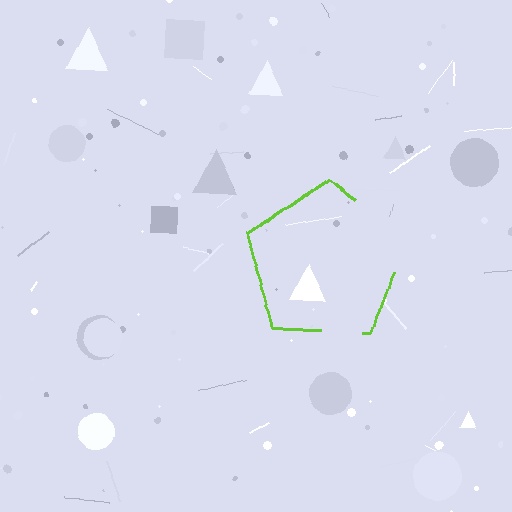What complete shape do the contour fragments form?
The contour fragments form a pentagon.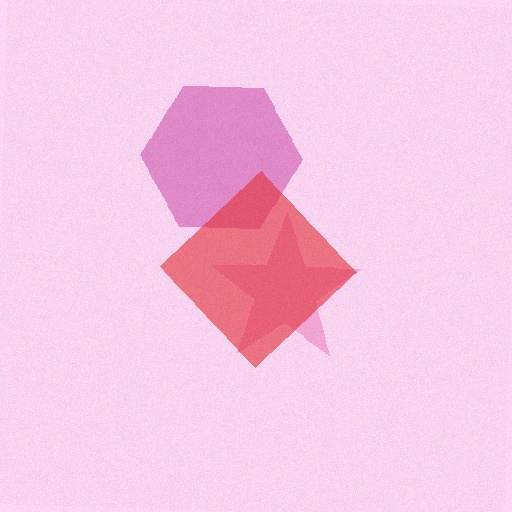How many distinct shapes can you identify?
There are 3 distinct shapes: a pink star, a magenta hexagon, a red diamond.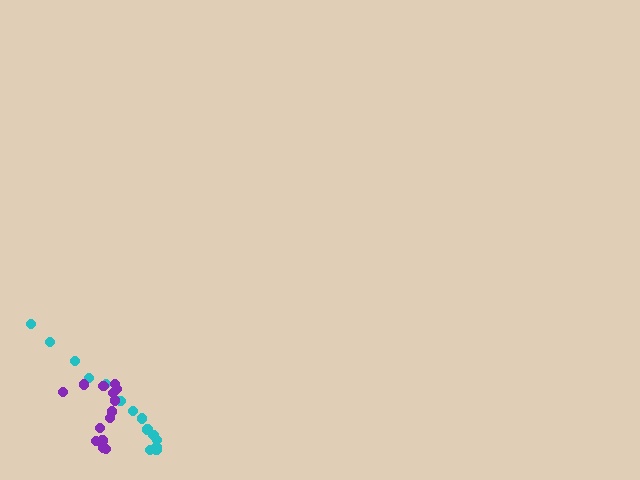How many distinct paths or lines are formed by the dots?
There are 2 distinct paths.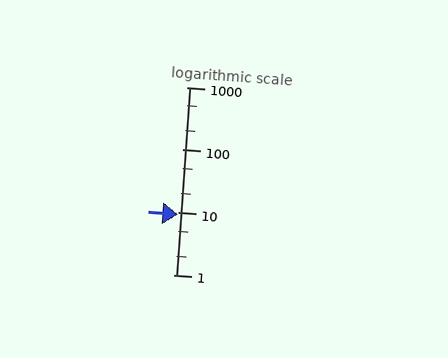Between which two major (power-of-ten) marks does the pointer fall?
The pointer is between 1 and 10.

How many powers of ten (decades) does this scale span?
The scale spans 3 decades, from 1 to 1000.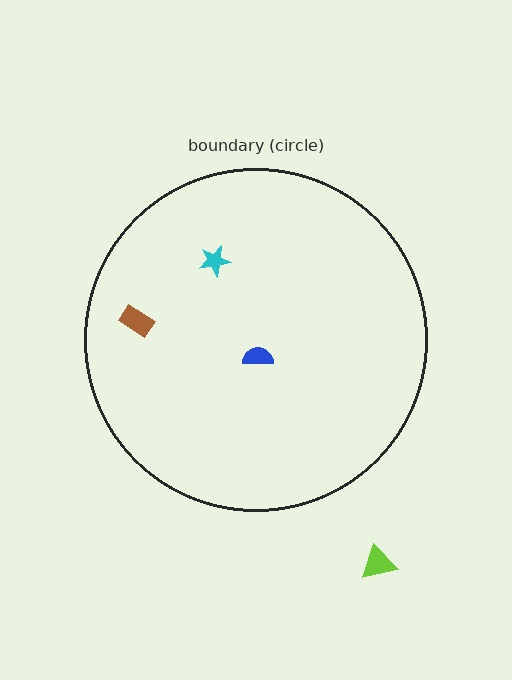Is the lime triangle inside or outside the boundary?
Outside.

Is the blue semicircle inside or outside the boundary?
Inside.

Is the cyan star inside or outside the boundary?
Inside.